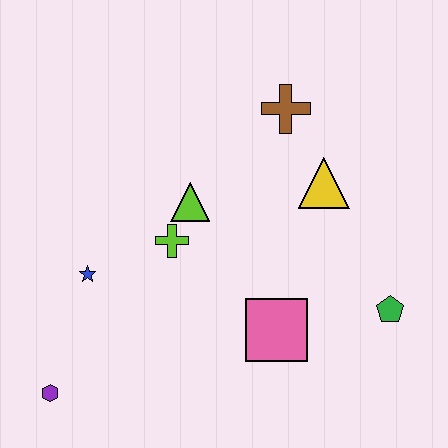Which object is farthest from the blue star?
The green pentagon is farthest from the blue star.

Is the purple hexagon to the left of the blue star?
Yes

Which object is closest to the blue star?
The lime cross is closest to the blue star.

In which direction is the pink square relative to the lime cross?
The pink square is to the right of the lime cross.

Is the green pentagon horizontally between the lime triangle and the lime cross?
No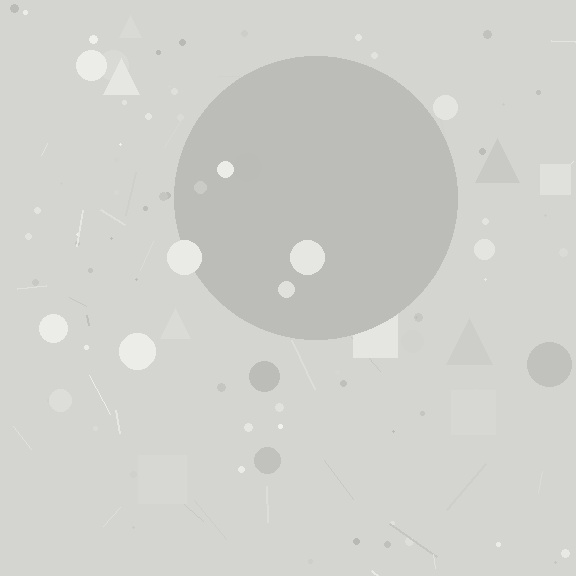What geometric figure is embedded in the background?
A circle is embedded in the background.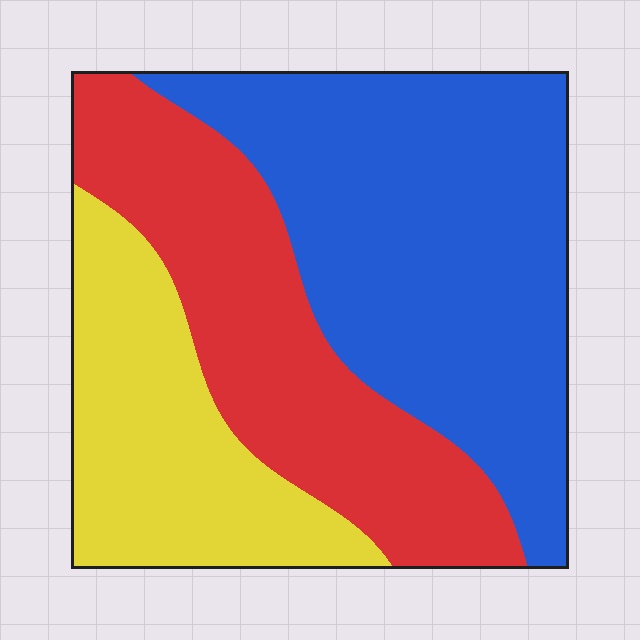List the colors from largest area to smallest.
From largest to smallest: blue, red, yellow.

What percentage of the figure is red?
Red covers roughly 30% of the figure.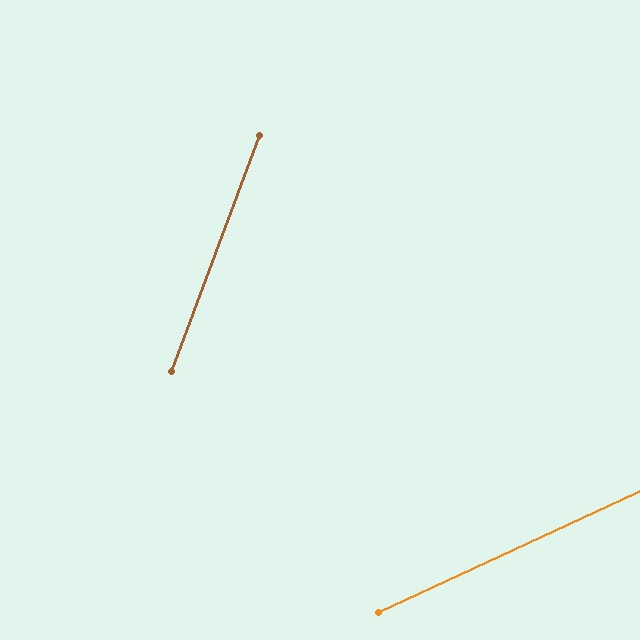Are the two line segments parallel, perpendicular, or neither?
Neither parallel nor perpendicular — they differ by about 45°.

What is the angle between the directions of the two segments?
Approximately 45 degrees.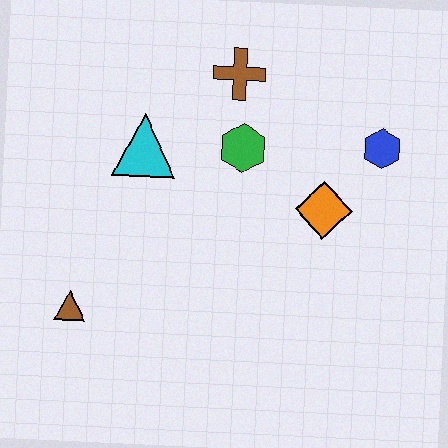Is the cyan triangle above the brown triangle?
Yes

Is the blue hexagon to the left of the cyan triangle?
No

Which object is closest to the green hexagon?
The brown cross is closest to the green hexagon.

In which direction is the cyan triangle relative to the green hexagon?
The cyan triangle is to the left of the green hexagon.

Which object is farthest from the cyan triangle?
The blue hexagon is farthest from the cyan triangle.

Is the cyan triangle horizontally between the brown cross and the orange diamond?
No